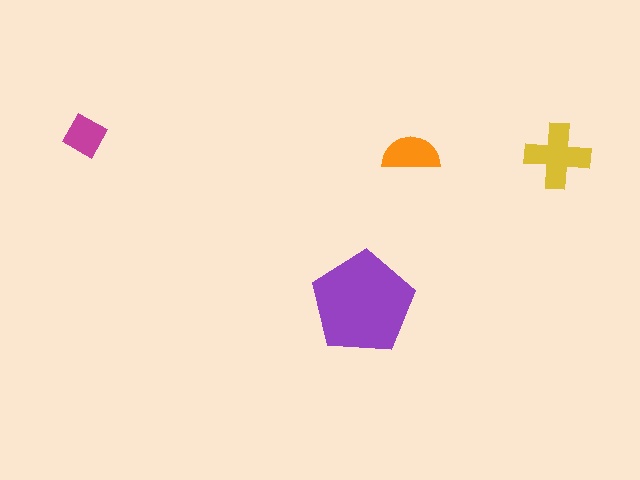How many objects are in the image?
There are 4 objects in the image.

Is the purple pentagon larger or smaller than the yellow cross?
Larger.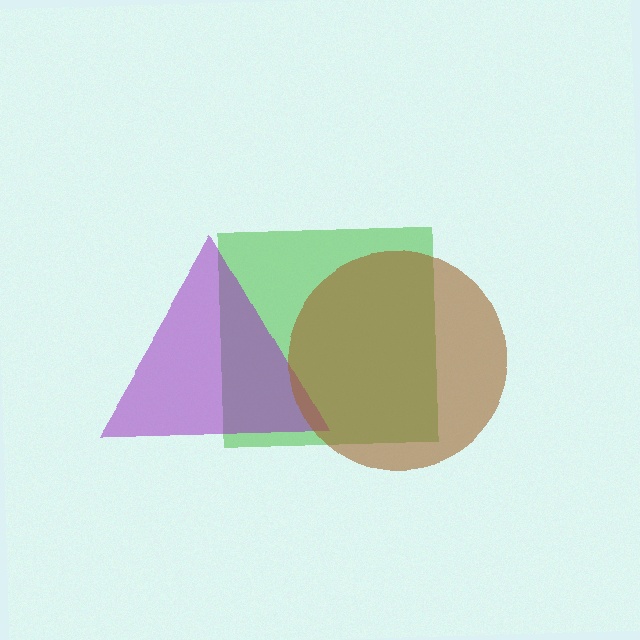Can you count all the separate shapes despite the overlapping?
Yes, there are 3 separate shapes.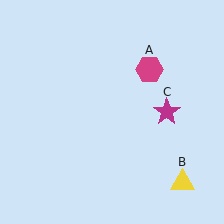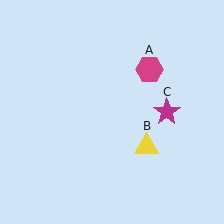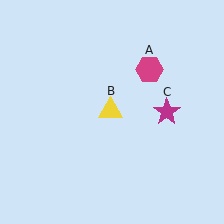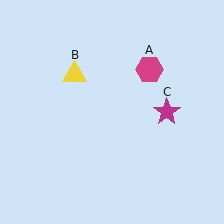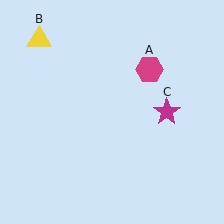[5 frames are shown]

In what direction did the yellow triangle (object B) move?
The yellow triangle (object B) moved up and to the left.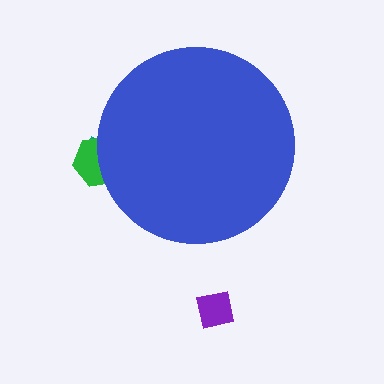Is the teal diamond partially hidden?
Yes, the teal diamond is partially hidden behind the blue circle.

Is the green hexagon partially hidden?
Yes, the green hexagon is partially hidden behind the blue circle.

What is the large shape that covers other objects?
A blue circle.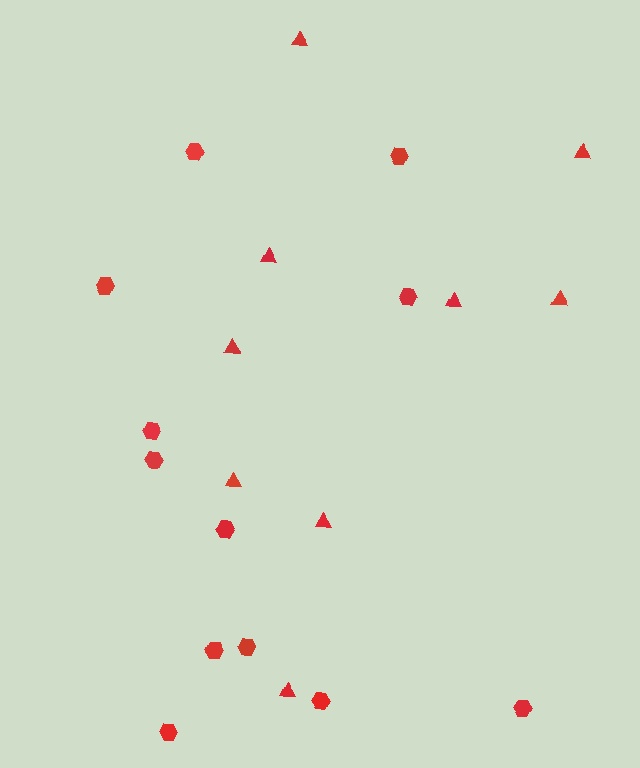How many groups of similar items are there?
There are 2 groups: one group of hexagons (12) and one group of triangles (9).